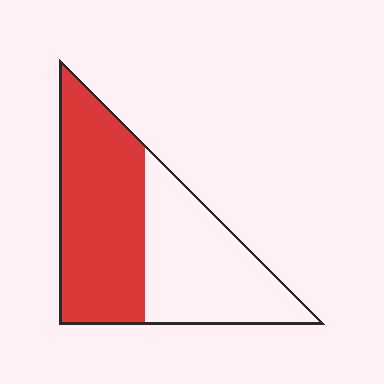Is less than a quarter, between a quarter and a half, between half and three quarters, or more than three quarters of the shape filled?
Between half and three quarters.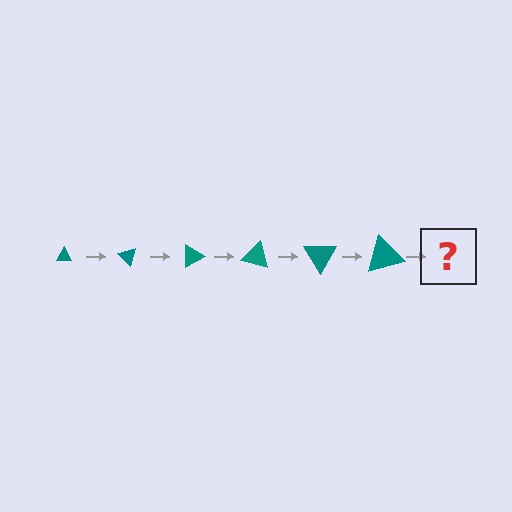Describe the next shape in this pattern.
It should be a triangle, larger than the previous one and rotated 270 degrees from the start.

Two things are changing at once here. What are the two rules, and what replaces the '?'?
The two rules are that the triangle grows larger each step and it rotates 45 degrees each step. The '?' should be a triangle, larger than the previous one and rotated 270 degrees from the start.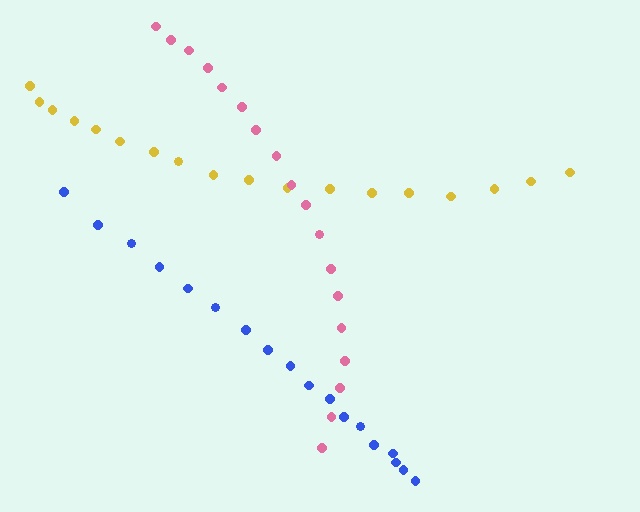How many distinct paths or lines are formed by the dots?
There are 3 distinct paths.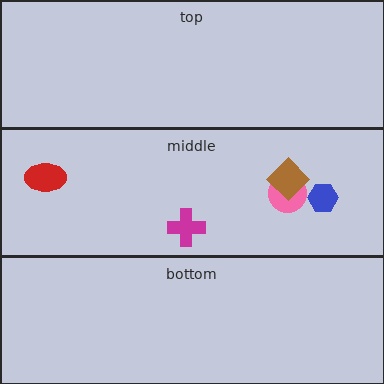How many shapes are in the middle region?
5.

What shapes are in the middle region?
The magenta cross, the pink circle, the red ellipse, the blue hexagon, the brown diamond.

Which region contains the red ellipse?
The middle region.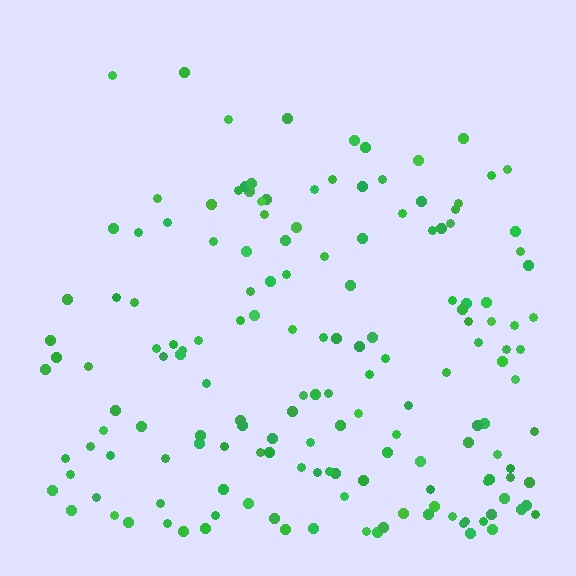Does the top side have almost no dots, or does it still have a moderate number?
Still a moderate number, just noticeably fewer than the bottom.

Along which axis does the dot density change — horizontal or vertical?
Vertical.